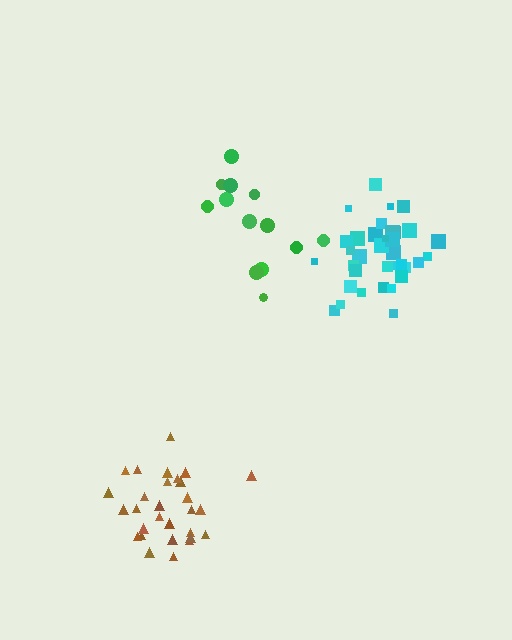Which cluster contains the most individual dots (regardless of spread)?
Cyan (35).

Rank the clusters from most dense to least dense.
brown, cyan, green.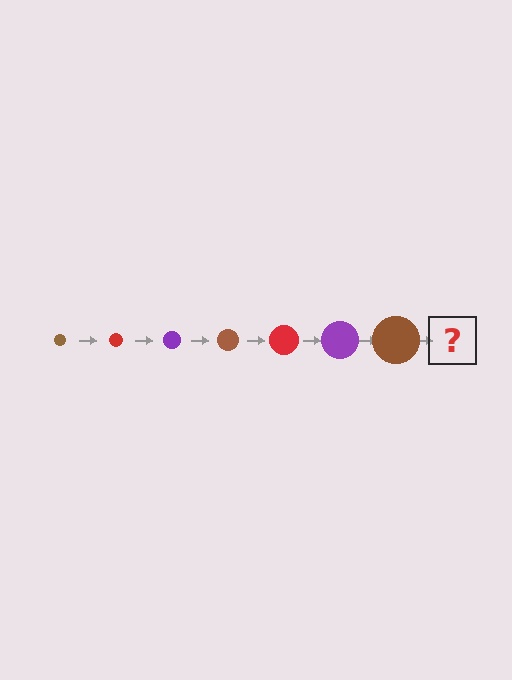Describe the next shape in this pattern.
It should be a red circle, larger than the previous one.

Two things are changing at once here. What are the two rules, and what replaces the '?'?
The two rules are that the circle grows larger each step and the color cycles through brown, red, and purple. The '?' should be a red circle, larger than the previous one.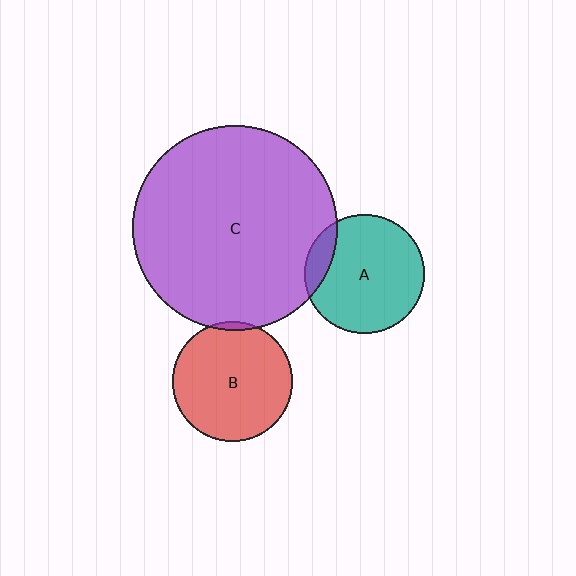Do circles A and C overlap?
Yes.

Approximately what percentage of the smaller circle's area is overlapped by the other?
Approximately 15%.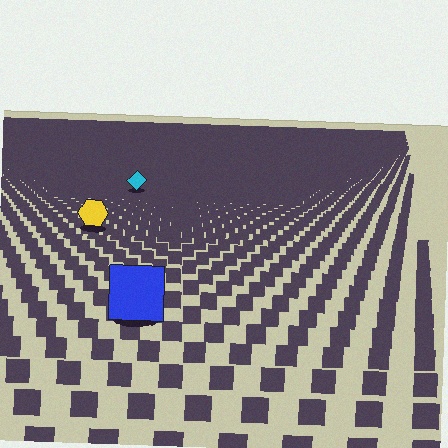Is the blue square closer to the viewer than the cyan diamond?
Yes. The blue square is closer — you can tell from the texture gradient: the ground texture is coarser near it.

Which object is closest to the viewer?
The blue square is closest. The texture marks near it are larger and more spread out.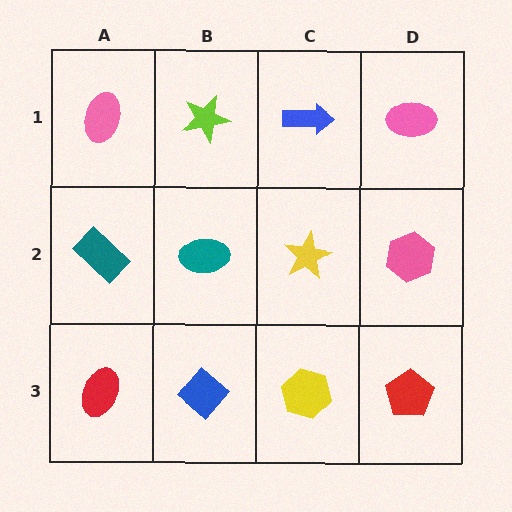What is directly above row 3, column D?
A pink hexagon.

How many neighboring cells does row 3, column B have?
3.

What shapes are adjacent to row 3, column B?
A teal ellipse (row 2, column B), a red ellipse (row 3, column A), a yellow hexagon (row 3, column C).